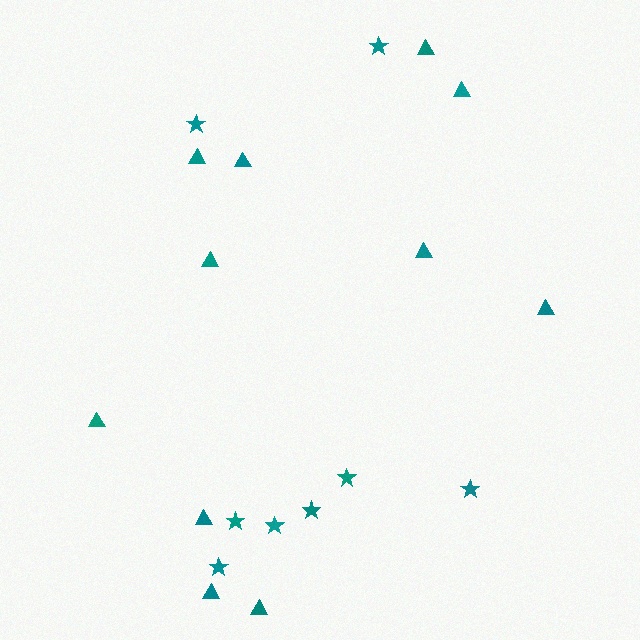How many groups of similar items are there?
There are 2 groups: one group of stars (8) and one group of triangles (11).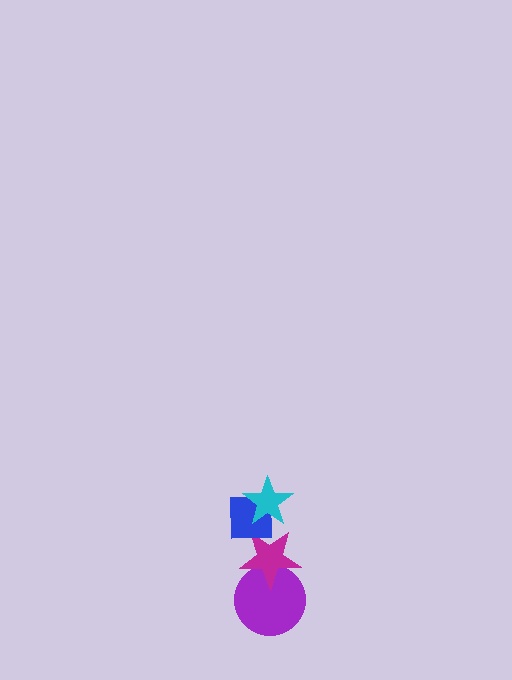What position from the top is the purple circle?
The purple circle is 4th from the top.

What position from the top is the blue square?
The blue square is 2nd from the top.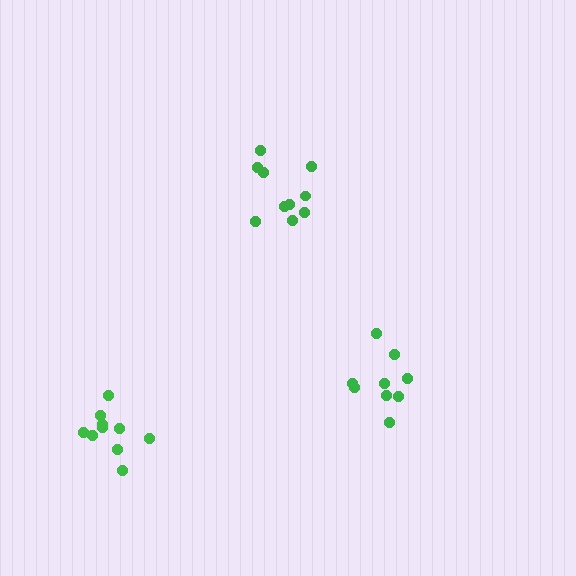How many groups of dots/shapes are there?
There are 3 groups.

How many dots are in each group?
Group 1: 10 dots, Group 2: 10 dots, Group 3: 9 dots (29 total).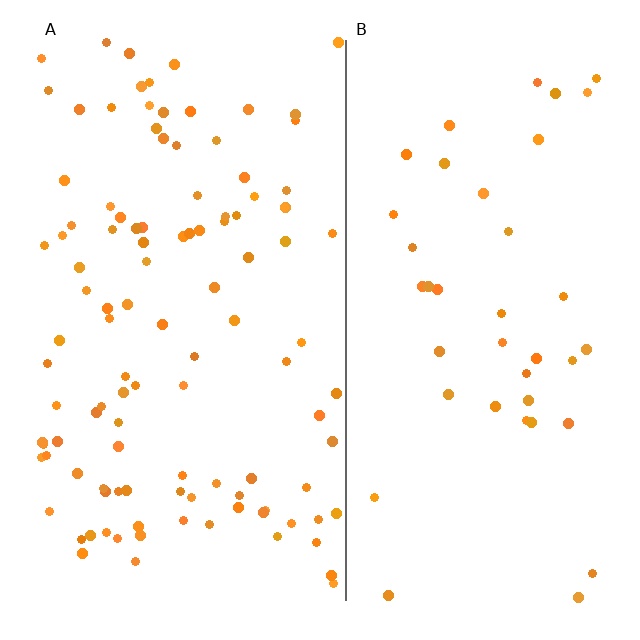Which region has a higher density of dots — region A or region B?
A (the left).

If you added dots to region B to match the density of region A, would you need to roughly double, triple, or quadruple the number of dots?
Approximately triple.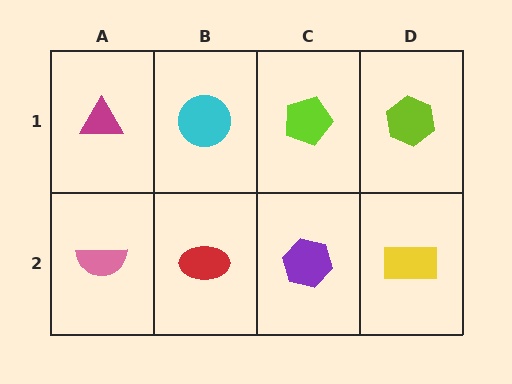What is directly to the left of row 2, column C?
A red ellipse.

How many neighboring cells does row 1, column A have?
2.